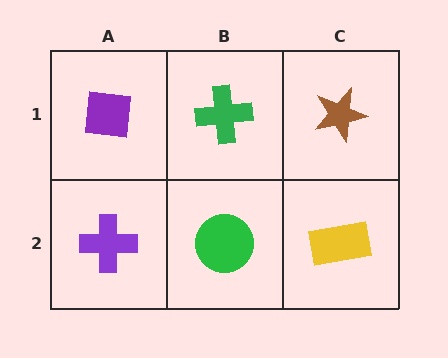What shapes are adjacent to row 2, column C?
A brown star (row 1, column C), a green circle (row 2, column B).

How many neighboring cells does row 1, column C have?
2.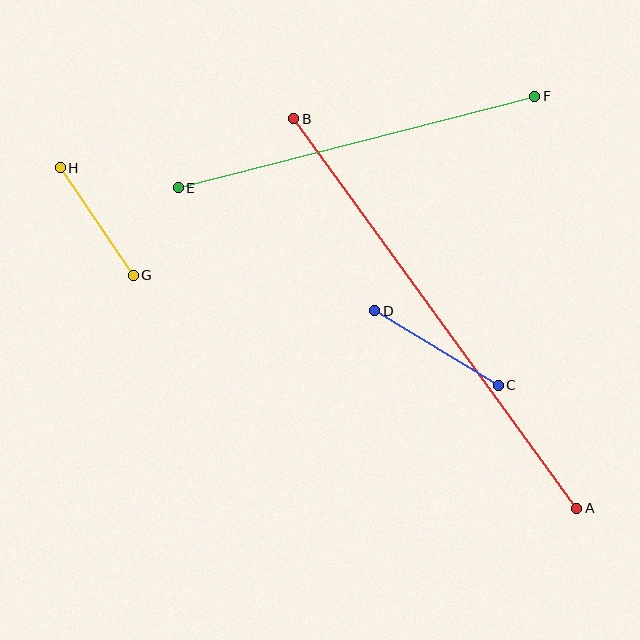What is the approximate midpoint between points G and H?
The midpoint is at approximately (97, 221) pixels.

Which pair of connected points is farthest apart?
Points A and B are farthest apart.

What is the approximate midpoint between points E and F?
The midpoint is at approximately (356, 142) pixels.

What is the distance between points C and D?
The distance is approximately 144 pixels.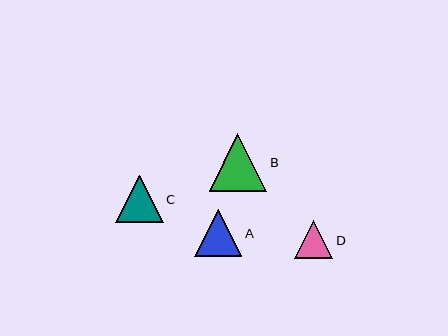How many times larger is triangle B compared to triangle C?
Triangle B is approximately 1.2 times the size of triangle C.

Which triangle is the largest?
Triangle B is the largest with a size of approximately 57 pixels.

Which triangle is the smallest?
Triangle D is the smallest with a size of approximately 39 pixels.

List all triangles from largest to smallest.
From largest to smallest: B, C, A, D.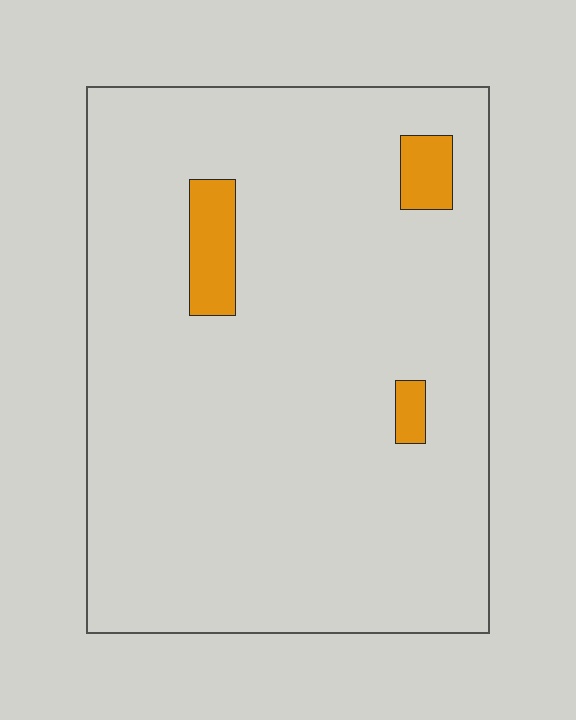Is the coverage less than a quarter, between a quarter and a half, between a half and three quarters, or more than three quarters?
Less than a quarter.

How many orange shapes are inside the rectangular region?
3.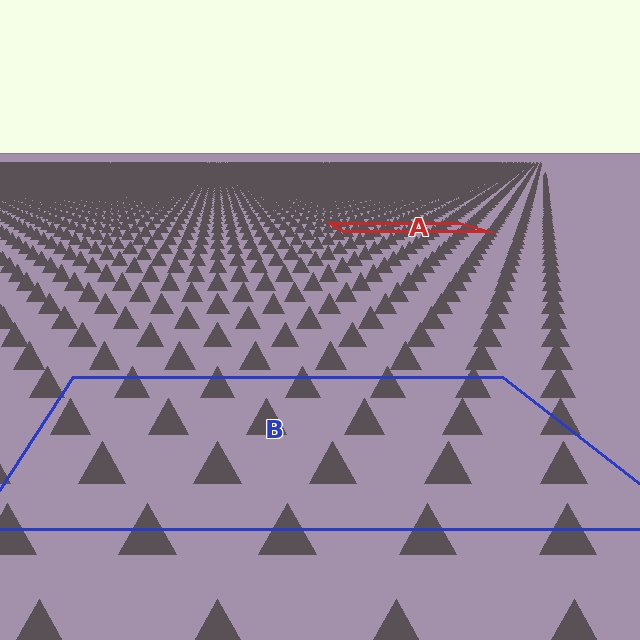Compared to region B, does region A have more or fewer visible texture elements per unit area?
Region A has more texture elements per unit area — they are packed more densely because it is farther away.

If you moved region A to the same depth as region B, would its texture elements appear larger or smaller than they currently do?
They would appear larger. At a closer depth, the same texture elements are projected at a bigger on-screen size.